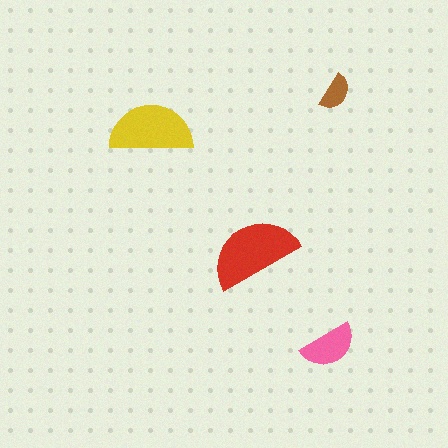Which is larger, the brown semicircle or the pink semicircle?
The pink one.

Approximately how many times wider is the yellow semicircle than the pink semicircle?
About 1.5 times wider.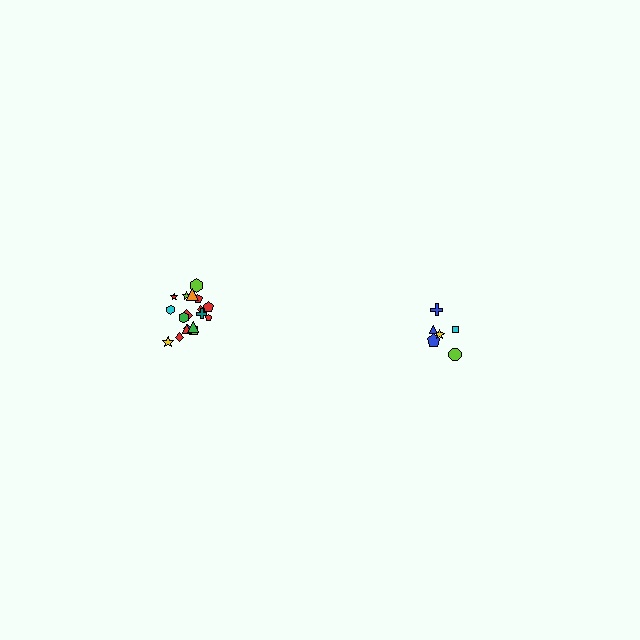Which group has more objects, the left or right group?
The left group.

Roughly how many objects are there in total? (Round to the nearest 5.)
Roughly 25 objects in total.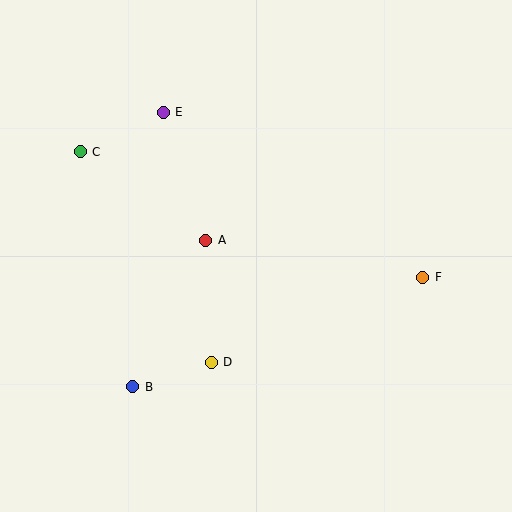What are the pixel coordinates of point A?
Point A is at (206, 240).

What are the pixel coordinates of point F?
Point F is at (423, 277).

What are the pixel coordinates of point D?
Point D is at (211, 362).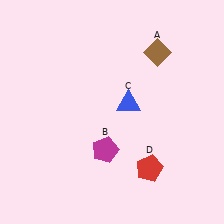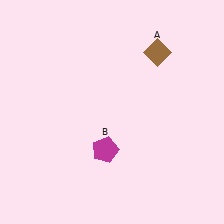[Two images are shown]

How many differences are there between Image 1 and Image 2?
There are 2 differences between the two images.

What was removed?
The red pentagon (D), the blue triangle (C) were removed in Image 2.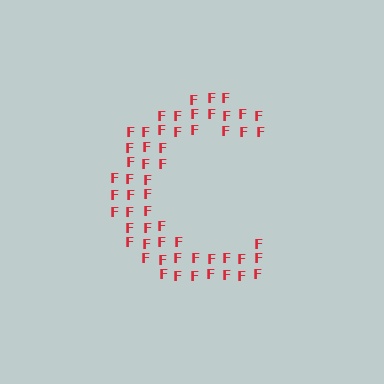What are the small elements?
The small elements are letter F's.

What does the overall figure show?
The overall figure shows the letter C.